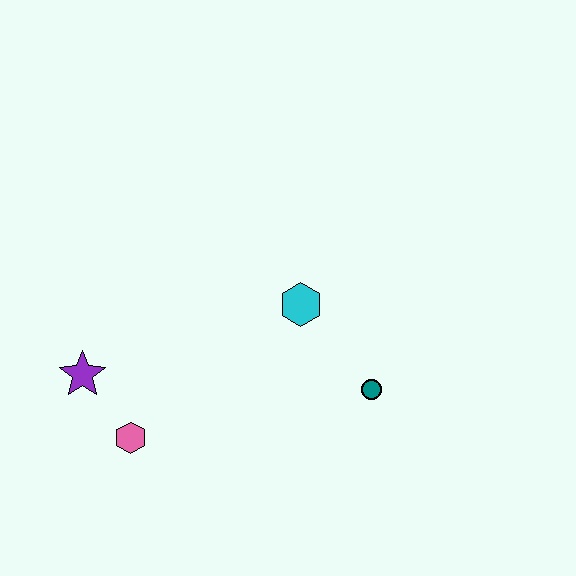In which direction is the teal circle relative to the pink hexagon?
The teal circle is to the right of the pink hexagon.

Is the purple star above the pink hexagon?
Yes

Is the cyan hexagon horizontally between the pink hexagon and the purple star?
No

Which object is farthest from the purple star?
The teal circle is farthest from the purple star.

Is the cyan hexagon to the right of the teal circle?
No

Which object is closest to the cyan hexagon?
The teal circle is closest to the cyan hexagon.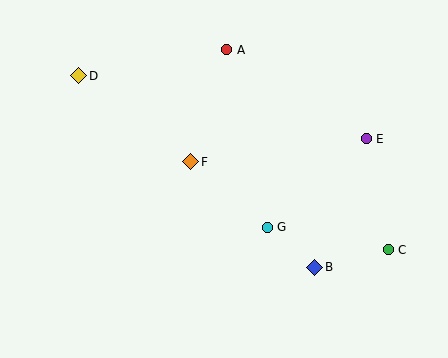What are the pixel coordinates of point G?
Point G is at (267, 227).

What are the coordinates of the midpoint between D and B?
The midpoint between D and B is at (197, 172).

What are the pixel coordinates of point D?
Point D is at (79, 76).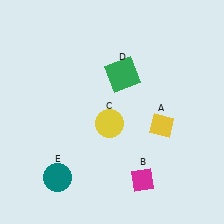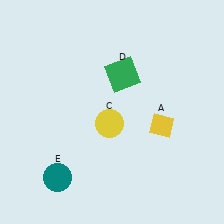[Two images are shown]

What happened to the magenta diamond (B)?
The magenta diamond (B) was removed in Image 2. It was in the bottom-right area of Image 1.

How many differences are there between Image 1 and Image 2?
There is 1 difference between the two images.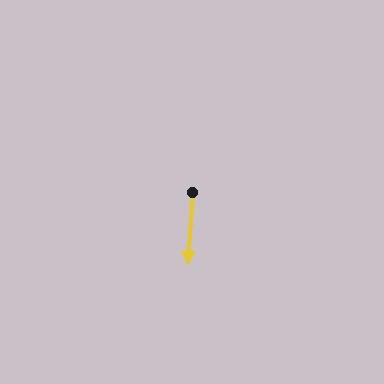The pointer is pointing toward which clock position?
Roughly 6 o'clock.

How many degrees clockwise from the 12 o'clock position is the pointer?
Approximately 183 degrees.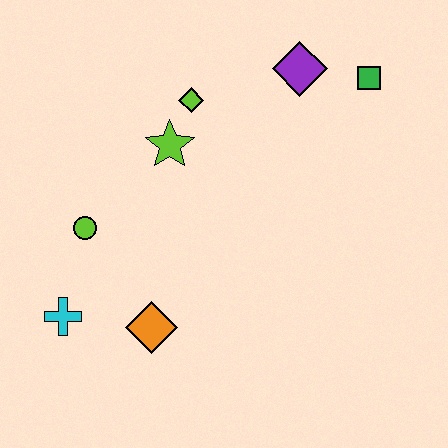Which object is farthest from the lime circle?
The green square is farthest from the lime circle.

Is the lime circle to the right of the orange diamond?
No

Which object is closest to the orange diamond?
The cyan cross is closest to the orange diamond.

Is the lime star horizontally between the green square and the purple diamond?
No